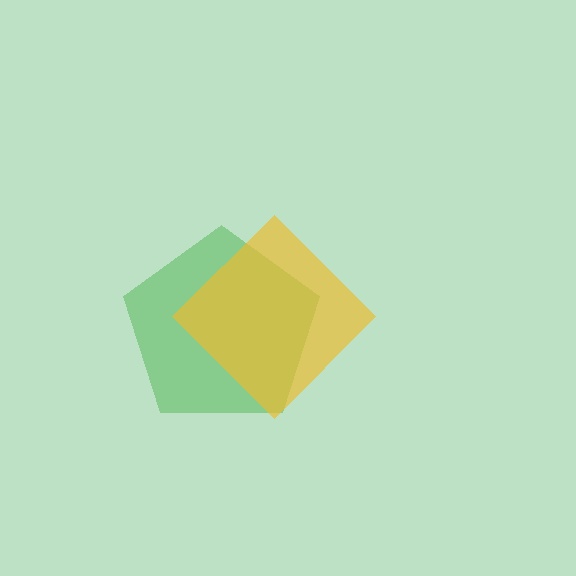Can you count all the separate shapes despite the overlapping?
Yes, there are 2 separate shapes.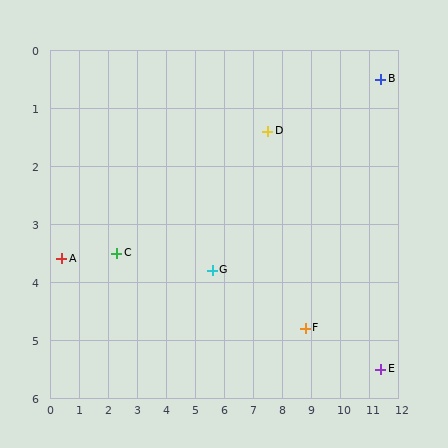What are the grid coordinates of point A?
Point A is at approximately (0.4, 3.6).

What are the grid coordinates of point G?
Point G is at approximately (5.6, 3.8).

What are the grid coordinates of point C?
Point C is at approximately (2.3, 3.5).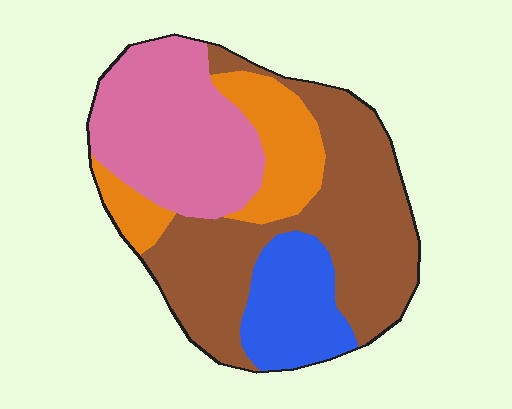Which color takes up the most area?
Brown, at roughly 40%.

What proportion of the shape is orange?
Orange takes up about one sixth (1/6) of the shape.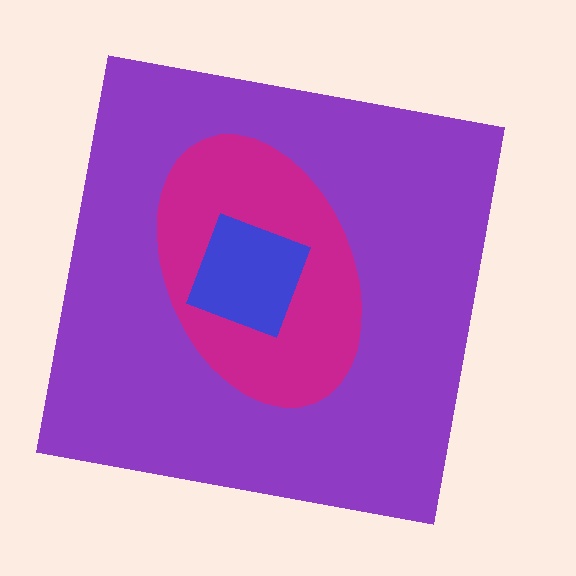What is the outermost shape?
The purple square.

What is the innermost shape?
The blue diamond.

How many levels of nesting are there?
3.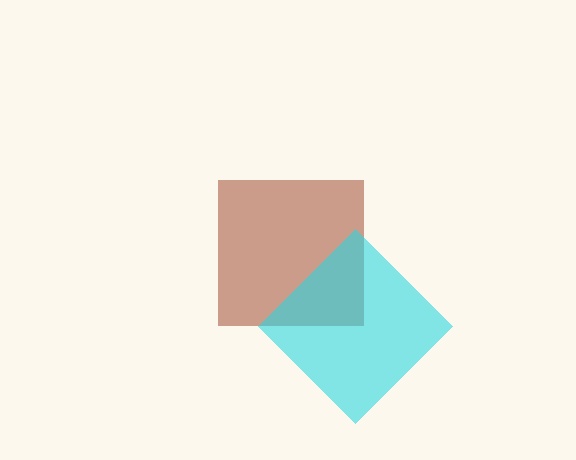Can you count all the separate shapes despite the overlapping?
Yes, there are 2 separate shapes.